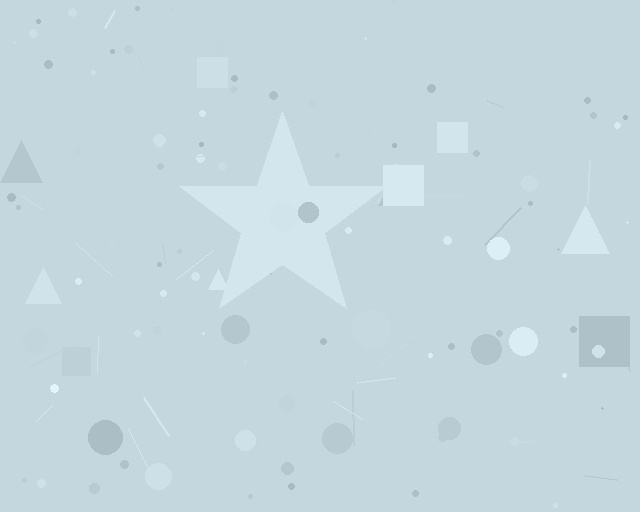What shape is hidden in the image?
A star is hidden in the image.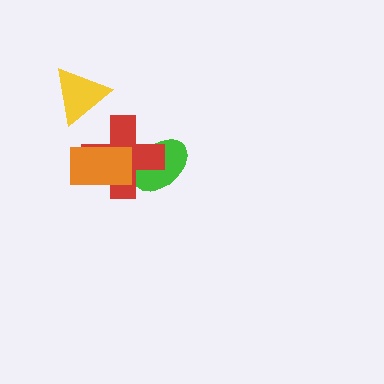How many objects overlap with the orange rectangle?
1 object overlaps with the orange rectangle.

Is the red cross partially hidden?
Yes, it is partially covered by another shape.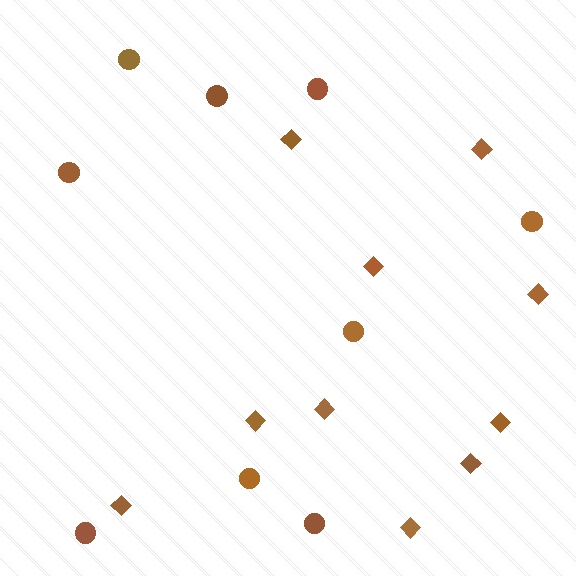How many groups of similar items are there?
There are 2 groups: one group of diamonds (10) and one group of circles (9).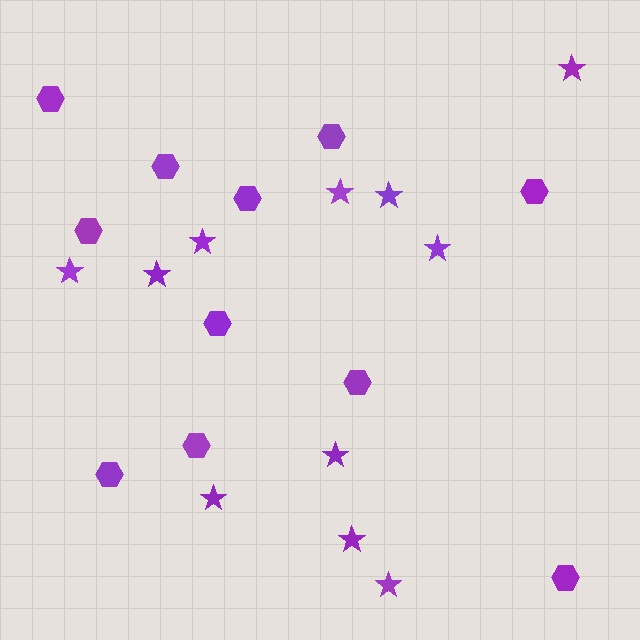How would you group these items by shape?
There are 2 groups: one group of hexagons (11) and one group of stars (11).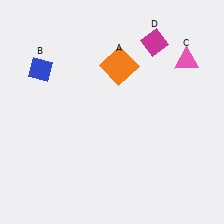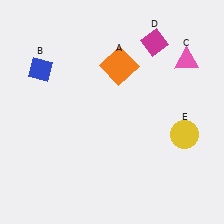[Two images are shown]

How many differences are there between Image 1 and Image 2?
There is 1 difference between the two images.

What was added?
A yellow circle (E) was added in Image 2.